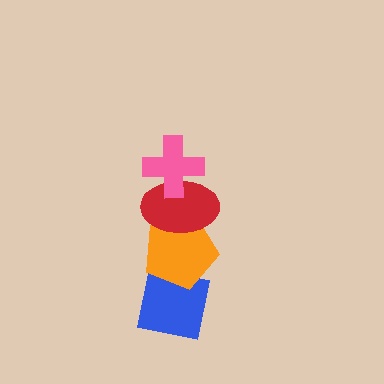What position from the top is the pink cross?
The pink cross is 1st from the top.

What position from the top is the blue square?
The blue square is 4th from the top.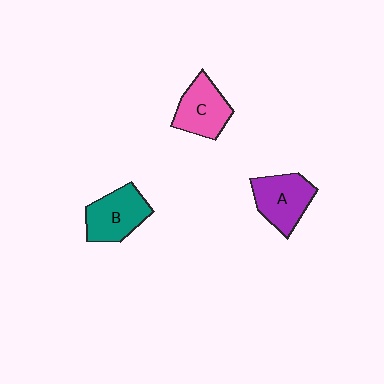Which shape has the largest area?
Shape A (purple).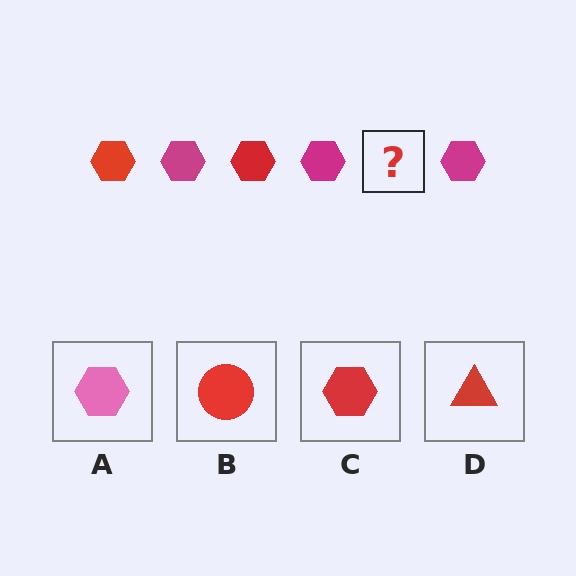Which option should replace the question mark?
Option C.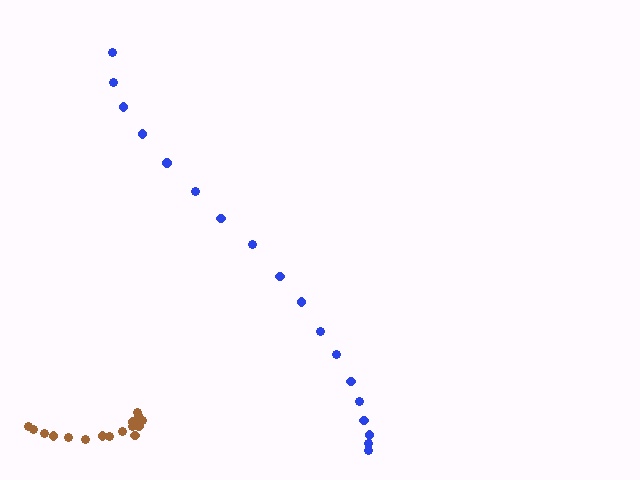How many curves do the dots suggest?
There are 2 distinct paths.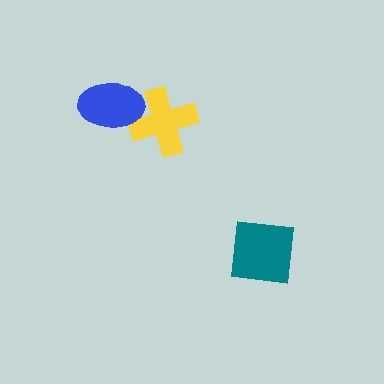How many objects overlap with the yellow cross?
1 object overlaps with the yellow cross.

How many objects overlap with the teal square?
0 objects overlap with the teal square.